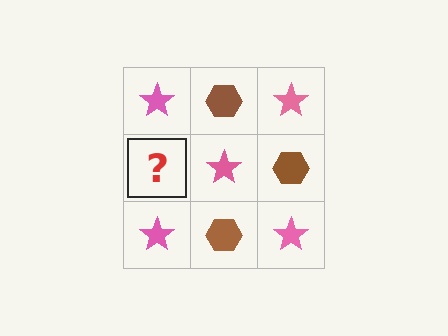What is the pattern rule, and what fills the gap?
The rule is that it alternates pink star and brown hexagon in a checkerboard pattern. The gap should be filled with a brown hexagon.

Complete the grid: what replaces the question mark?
The question mark should be replaced with a brown hexagon.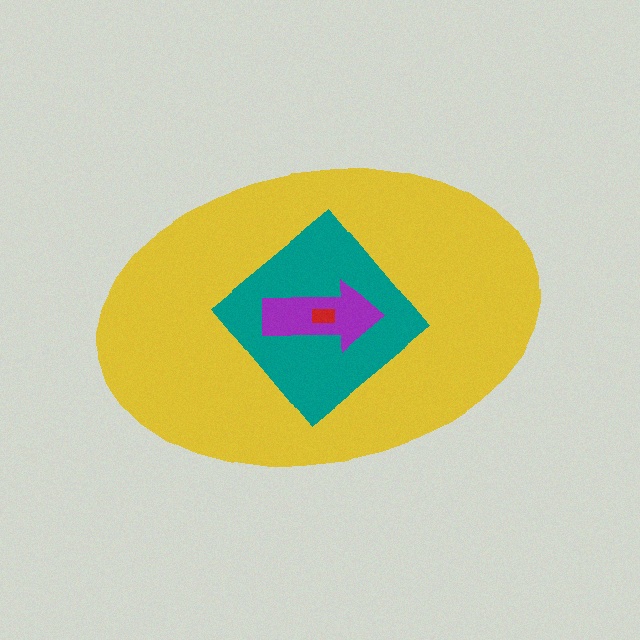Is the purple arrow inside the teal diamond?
Yes.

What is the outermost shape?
The yellow ellipse.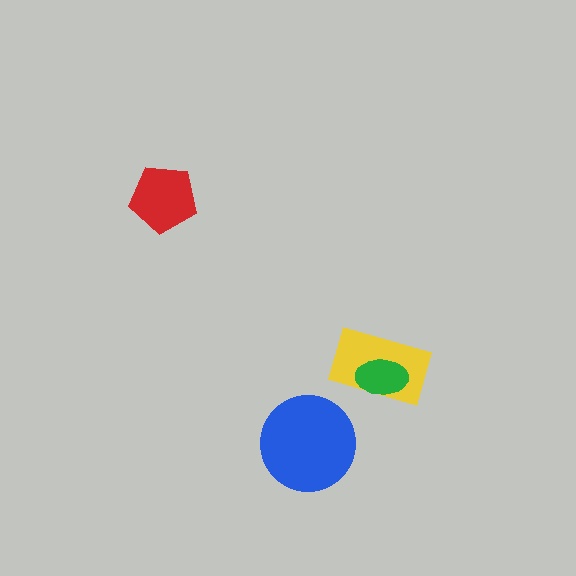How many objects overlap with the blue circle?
0 objects overlap with the blue circle.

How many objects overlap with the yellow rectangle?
1 object overlaps with the yellow rectangle.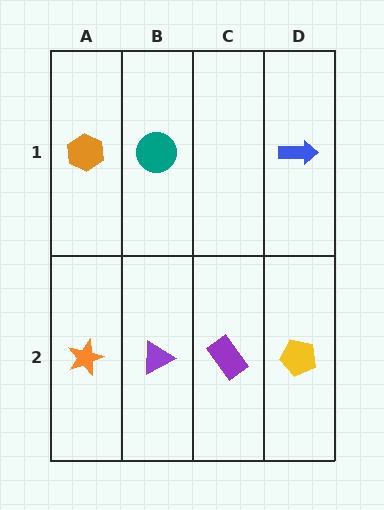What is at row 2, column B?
A purple triangle.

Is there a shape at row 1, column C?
No, that cell is empty.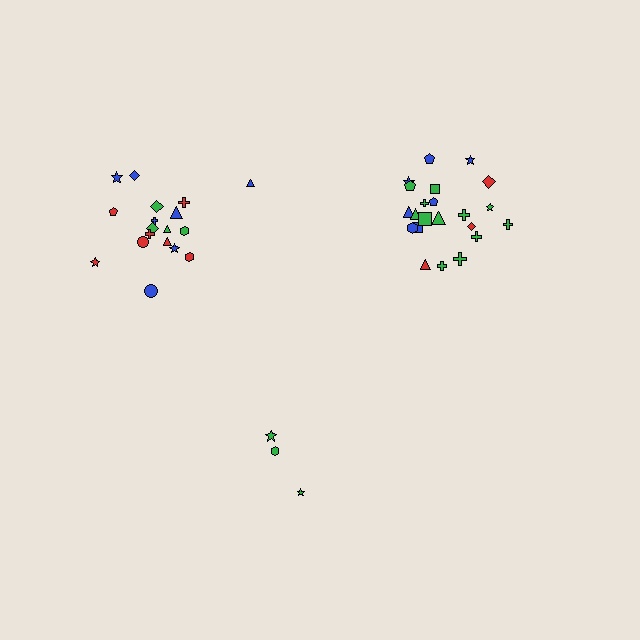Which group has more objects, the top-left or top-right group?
The top-right group.